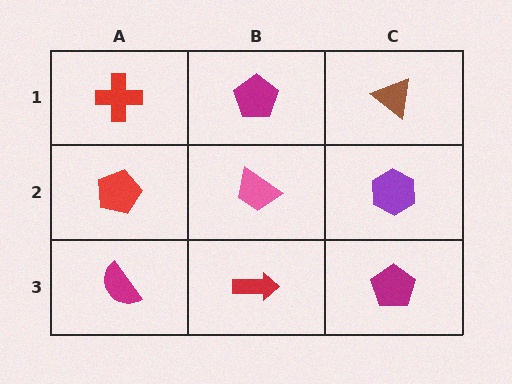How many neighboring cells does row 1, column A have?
2.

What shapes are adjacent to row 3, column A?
A red pentagon (row 2, column A), a red arrow (row 3, column B).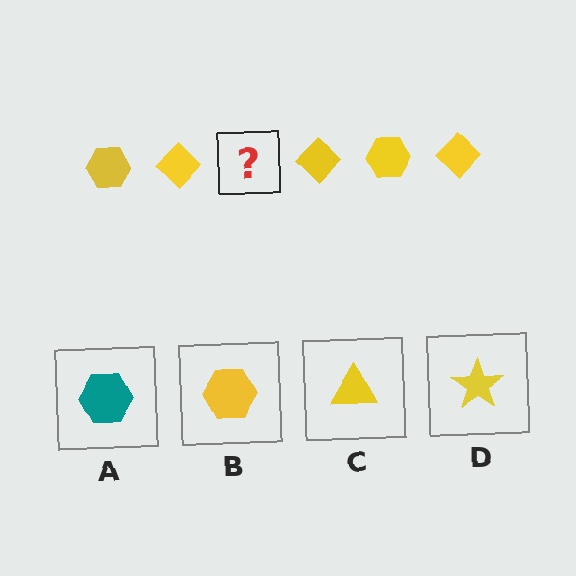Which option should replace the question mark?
Option B.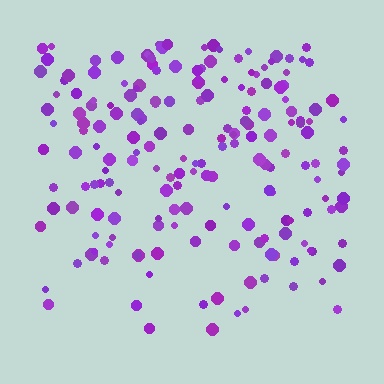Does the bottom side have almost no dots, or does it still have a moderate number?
Still a moderate number, just noticeably fewer than the top.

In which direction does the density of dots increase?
From bottom to top, with the top side densest.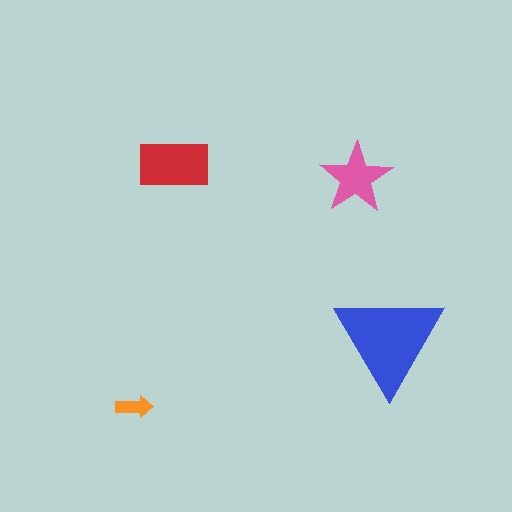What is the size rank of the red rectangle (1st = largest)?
2nd.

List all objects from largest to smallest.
The blue triangle, the red rectangle, the pink star, the orange arrow.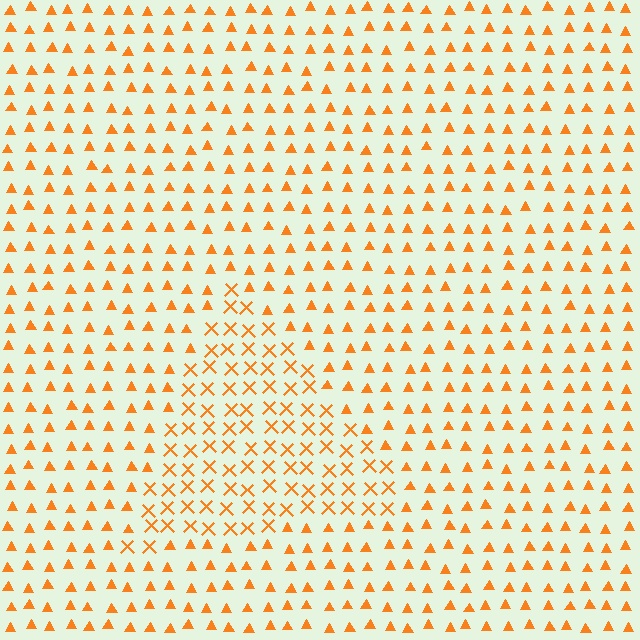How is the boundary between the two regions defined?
The boundary is defined by a change in element shape: X marks inside vs. triangles outside. All elements share the same color and spacing.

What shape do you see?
I see a triangle.